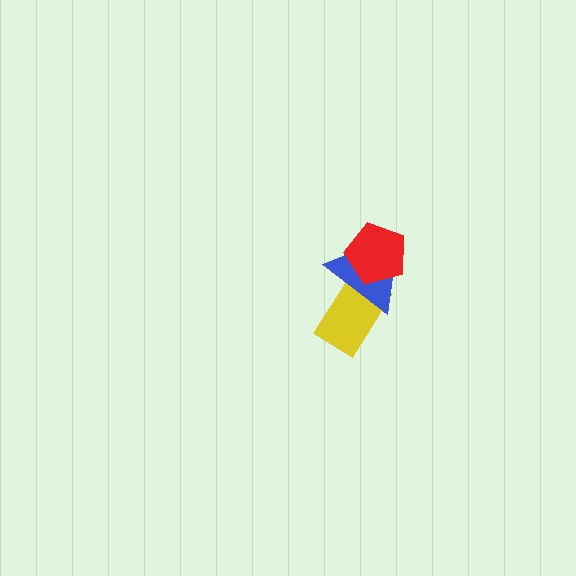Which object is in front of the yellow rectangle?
The blue triangle is in front of the yellow rectangle.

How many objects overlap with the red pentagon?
1 object overlaps with the red pentagon.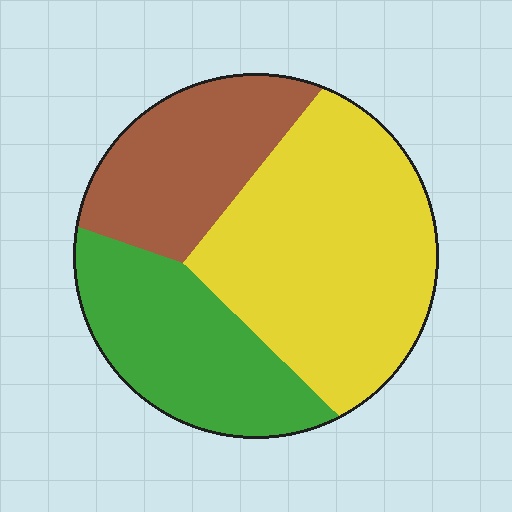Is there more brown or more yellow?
Yellow.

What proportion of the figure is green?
Green covers roughly 30% of the figure.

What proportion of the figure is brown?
Brown takes up less than a quarter of the figure.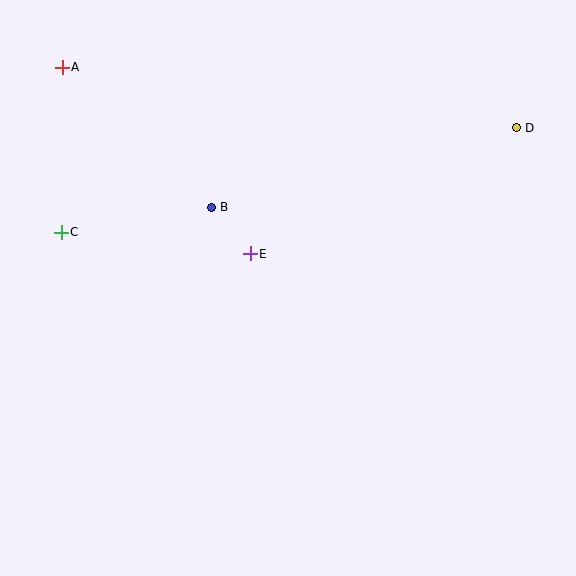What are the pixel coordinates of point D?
Point D is at (516, 128).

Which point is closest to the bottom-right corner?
Point D is closest to the bottom-right corner.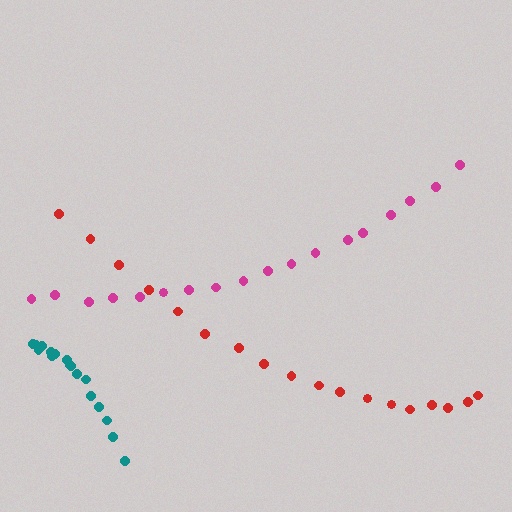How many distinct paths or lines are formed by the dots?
There are 3 distinct paths.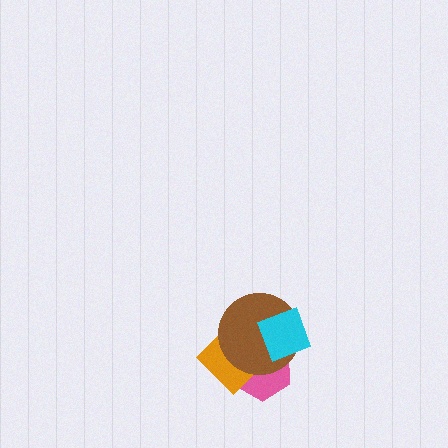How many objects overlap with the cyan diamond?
3 objects overlap with the cyan diamond.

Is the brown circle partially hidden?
Yes, it is partially covered by another shape.